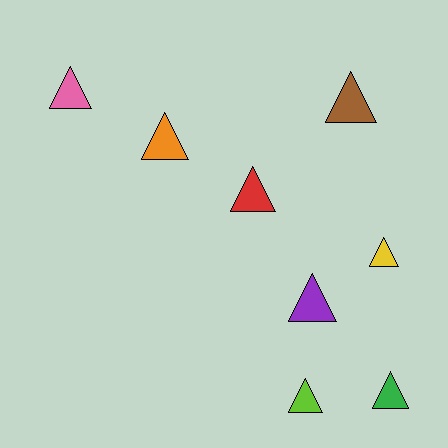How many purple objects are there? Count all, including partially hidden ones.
There is 1 purple object.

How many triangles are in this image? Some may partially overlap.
There are 8 triangles.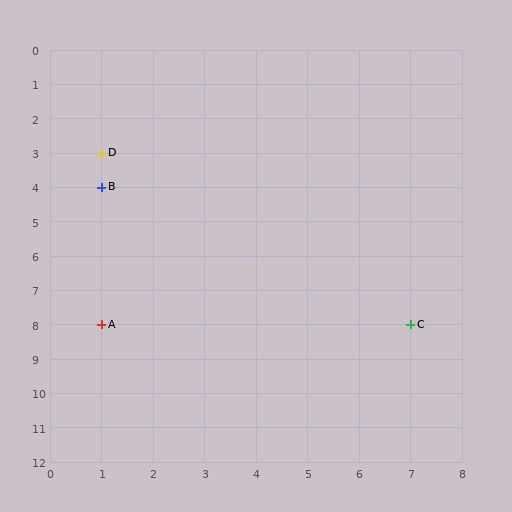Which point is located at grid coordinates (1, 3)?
Point D is at (1, 3).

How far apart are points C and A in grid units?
Points C and A are 6 columns apart.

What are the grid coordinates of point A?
Point A is at grid coordinates (1, 8).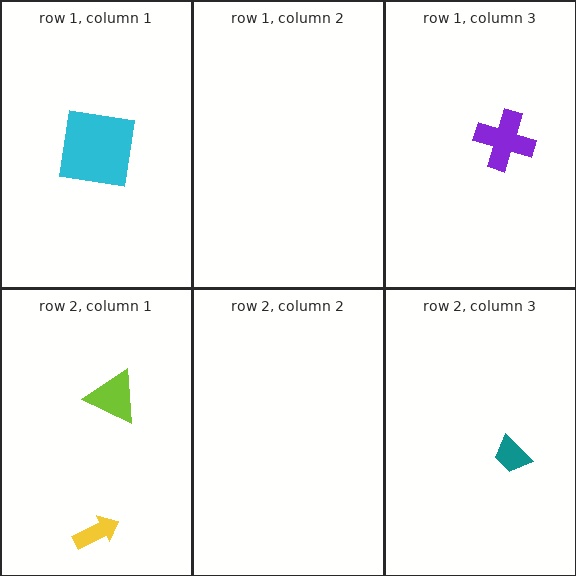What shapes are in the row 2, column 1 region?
The lime triangle, the yellow arrow.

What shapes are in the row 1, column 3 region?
The purple cross.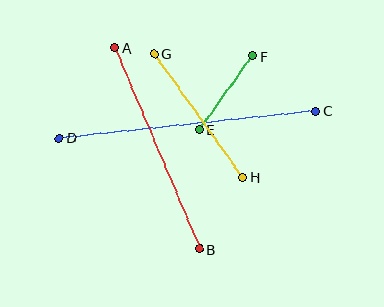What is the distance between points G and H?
The distance is approximately 152 pixels.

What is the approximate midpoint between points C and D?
The midpoint is at approximately (187, 124) pixels.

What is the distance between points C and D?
The distance is approximately 258 pixels.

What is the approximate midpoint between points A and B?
The midpoint is at approximately (157, 148) pixels.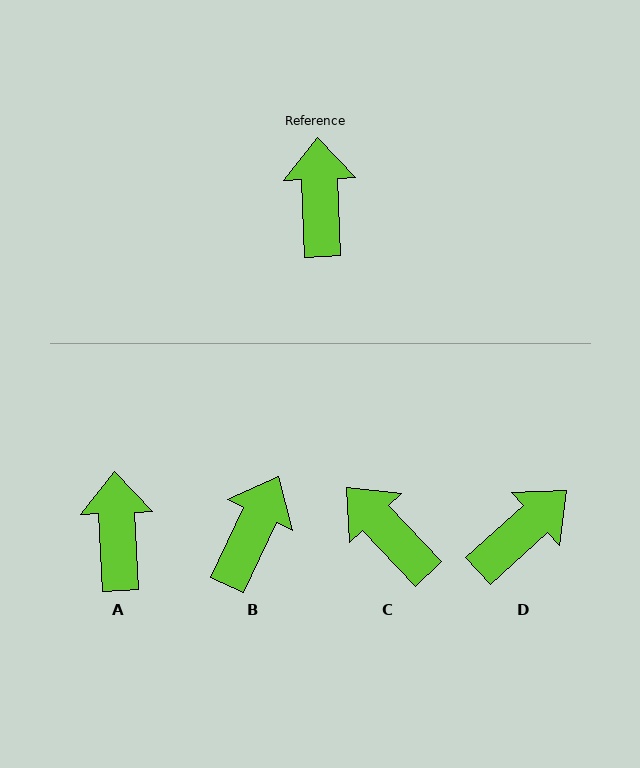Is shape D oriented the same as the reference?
No, it is off by about 51 degrees.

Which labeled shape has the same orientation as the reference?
A.